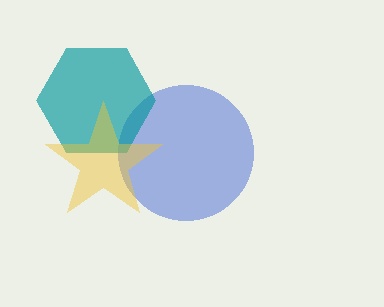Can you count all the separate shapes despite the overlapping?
Yes, there are 3 separate shapes.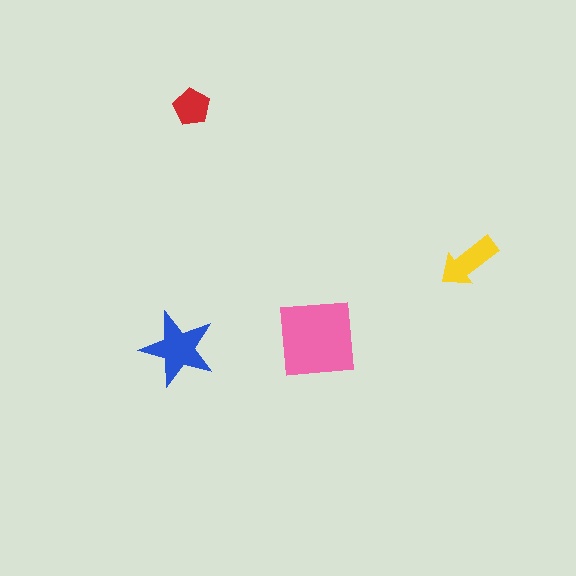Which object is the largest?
The pink square.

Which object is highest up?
The red pentagon is topmost.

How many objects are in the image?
There are 4 objects in the image.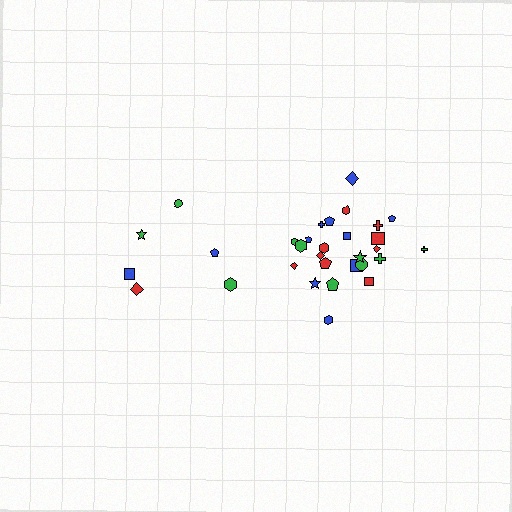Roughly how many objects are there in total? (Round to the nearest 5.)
Roughly 30 objects in total.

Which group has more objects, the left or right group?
The right group.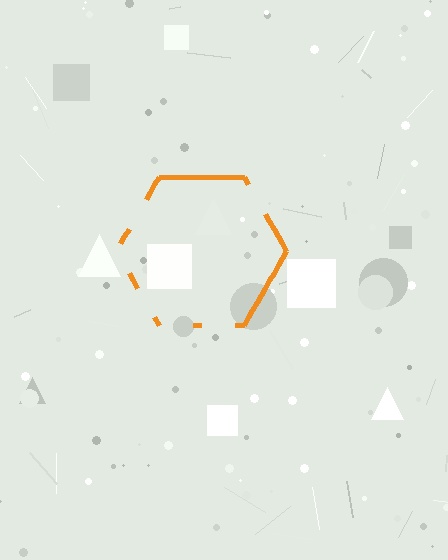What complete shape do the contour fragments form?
The contour fragments form a hexagon.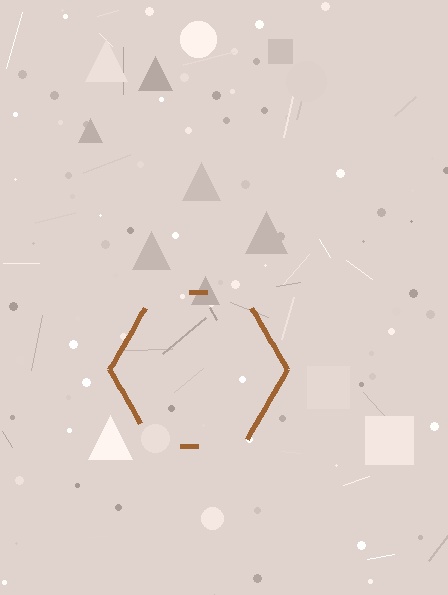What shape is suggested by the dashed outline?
The dashed outline suggests a hexagon.